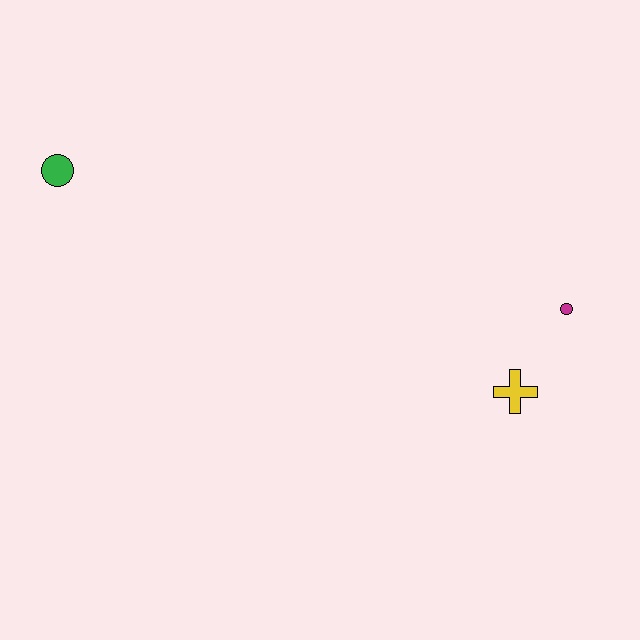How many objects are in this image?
There are 3 objects.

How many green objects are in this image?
There is 1 green object.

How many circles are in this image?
There are 2 circles.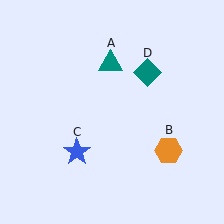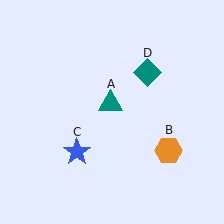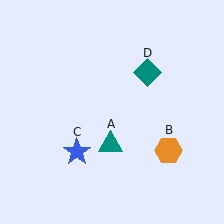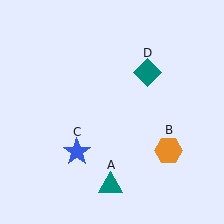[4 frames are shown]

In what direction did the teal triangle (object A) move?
The teal triangle (object A) moved down.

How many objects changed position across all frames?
1 object changed position: teal triangle (object A).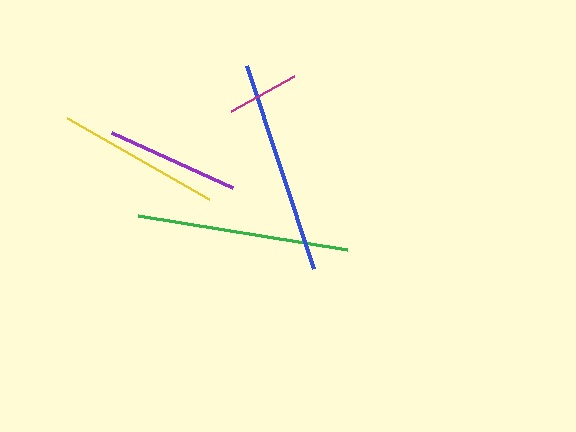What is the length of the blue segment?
The blue segment is approximately 214 pixels long.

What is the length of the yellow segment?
The yellow segment is approximately 163 pixels long.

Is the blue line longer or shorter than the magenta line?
The blue line is longer than the magenta line.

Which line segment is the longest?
The blue line is the longest at approximately 214 pixels.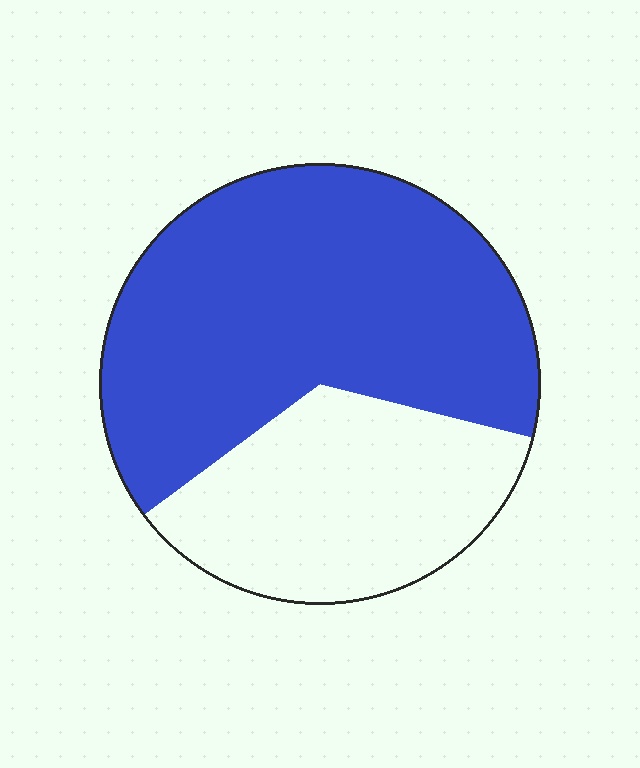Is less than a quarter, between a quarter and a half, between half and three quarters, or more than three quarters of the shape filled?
Between half and three quarters.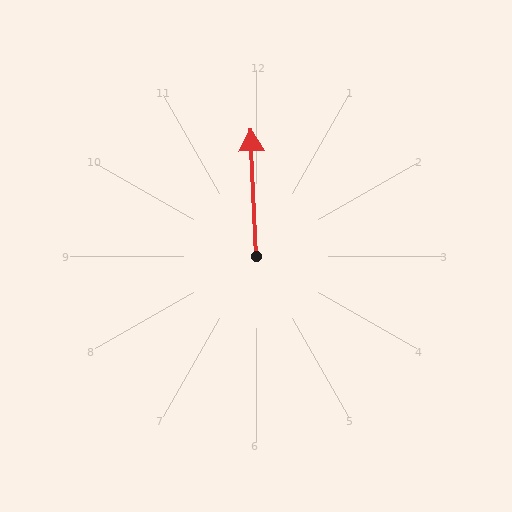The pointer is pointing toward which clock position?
Roughly 12 o'clock.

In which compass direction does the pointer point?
North.